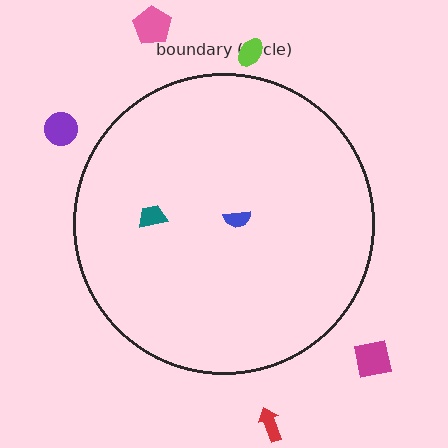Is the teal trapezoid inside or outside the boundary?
Inside.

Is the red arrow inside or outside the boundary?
Outside.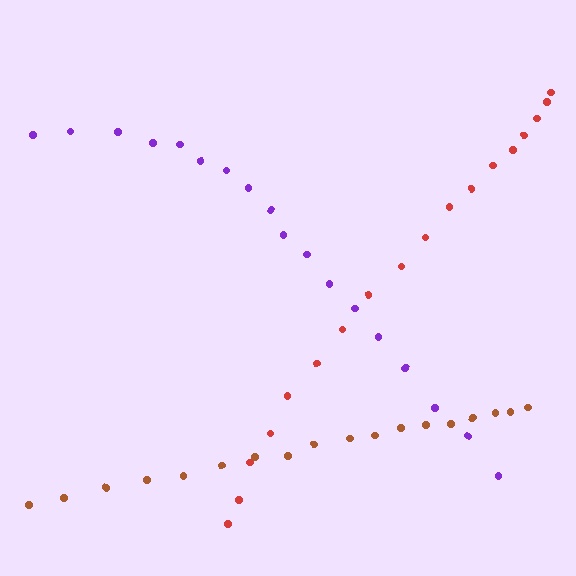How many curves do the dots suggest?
There are 3 distinct paths.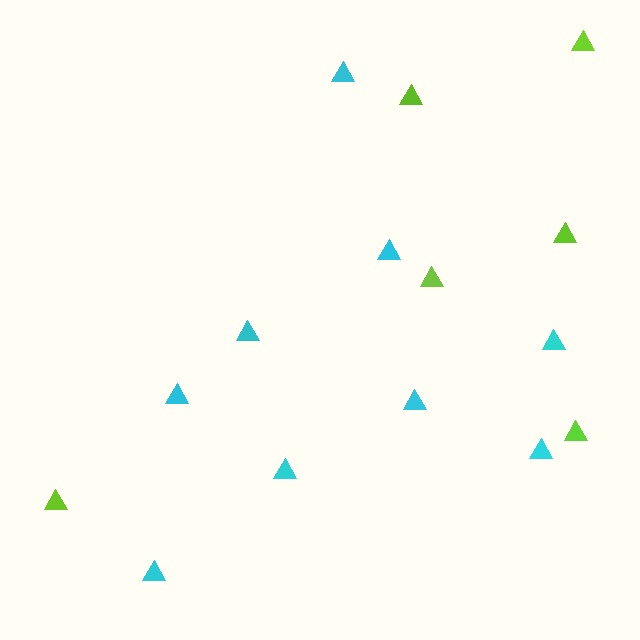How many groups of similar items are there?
There are 2 groups: one group of cyan triangles (9) and one group of lime triangles (6).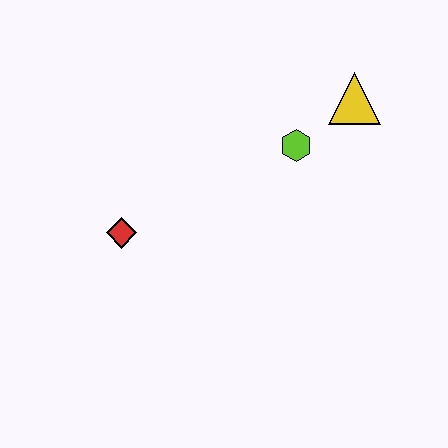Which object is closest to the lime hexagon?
The yellow triangle is closest to the lime hexagon.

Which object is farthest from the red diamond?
The yellow triangle is farthest from the red diamond.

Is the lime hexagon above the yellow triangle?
No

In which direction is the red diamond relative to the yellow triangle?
The red diamond is to the left of the yellow triangle.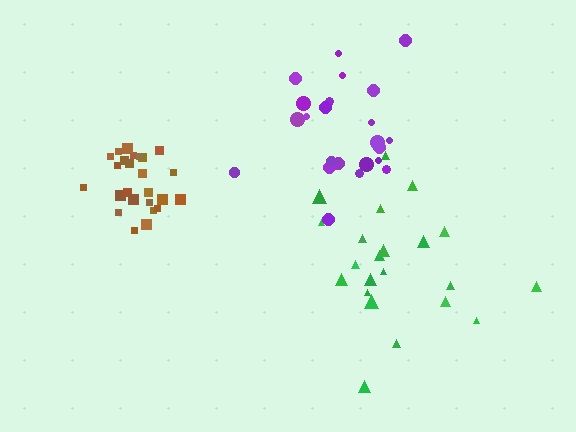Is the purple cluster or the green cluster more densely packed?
Purple.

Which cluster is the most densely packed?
Brown.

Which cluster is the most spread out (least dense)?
Green.